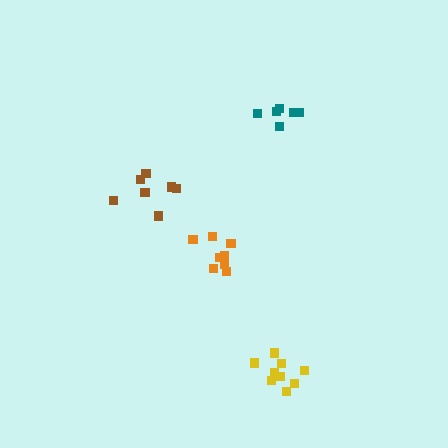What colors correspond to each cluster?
The clusters are colored: teal, orange, brown, yellow.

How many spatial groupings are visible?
There are 4 spatial groupings.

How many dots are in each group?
Group 1: 6 dots, Group 2: 9 dots, Group 3: 7 dots, Group 4: 9 dots (31 total).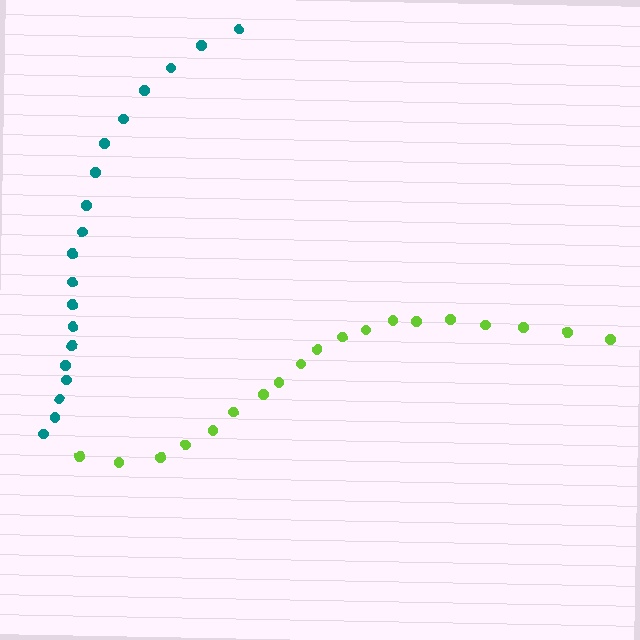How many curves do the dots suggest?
There are 2 distinct paths.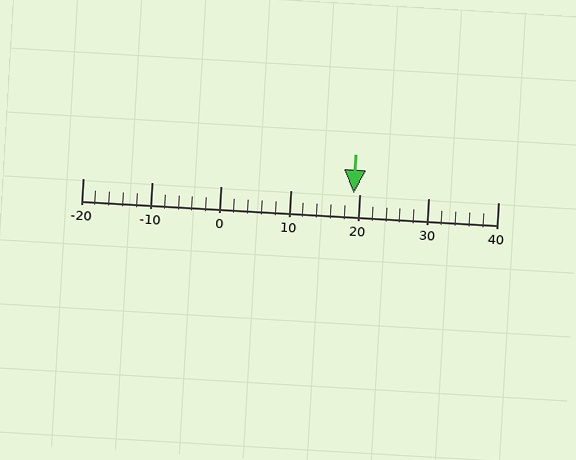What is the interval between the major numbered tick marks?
The major tick marks are spaced 10 units apart.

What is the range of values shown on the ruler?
The ruler shows values from -20 to 40.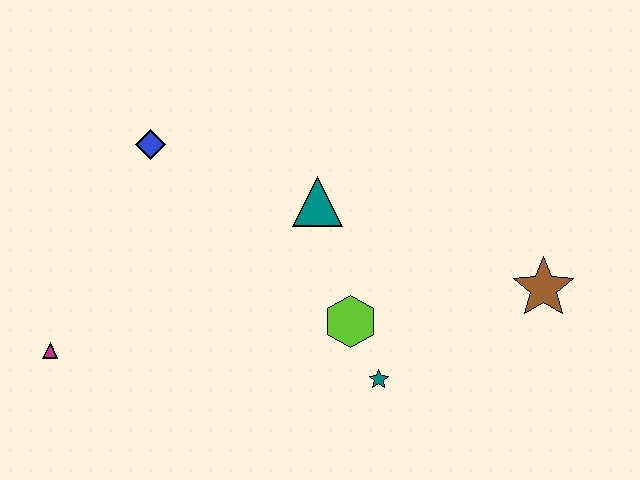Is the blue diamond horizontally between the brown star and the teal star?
No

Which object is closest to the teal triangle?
The lime hexagon is closest to the teal triangle.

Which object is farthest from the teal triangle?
The magenta triangle is farthest from the teal triangle.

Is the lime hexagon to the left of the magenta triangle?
No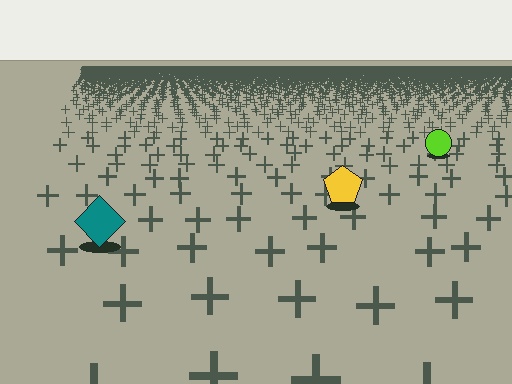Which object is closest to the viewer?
The teal diamond is closest. The texture marks near it are larger and more spread out.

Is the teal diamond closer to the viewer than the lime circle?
Yes. The teal diamond is closer — you can tell from the texture gradient: the ground texture is coarser near it.